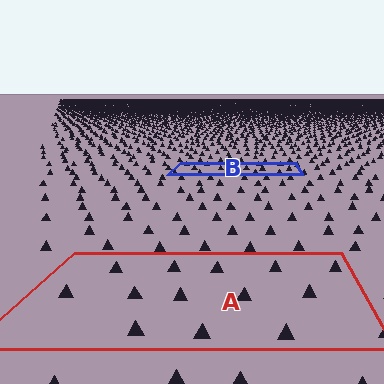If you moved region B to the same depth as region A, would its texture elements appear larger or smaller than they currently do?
They would appear larger. At a closer depth, the same texture elements are projected at a bigger on-screen size.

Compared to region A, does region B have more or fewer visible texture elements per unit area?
Region B has more texture elements per unit area — they are packed more densely because it is farther away.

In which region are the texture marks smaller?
The texture marks are smaller in region B, because it is farther away.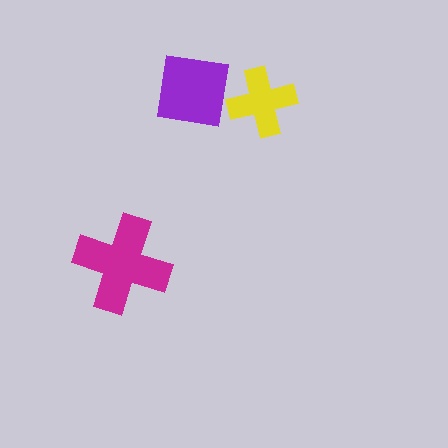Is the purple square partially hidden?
No, no other shape covers it.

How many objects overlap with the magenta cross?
0 objects overlap with the magenta cross.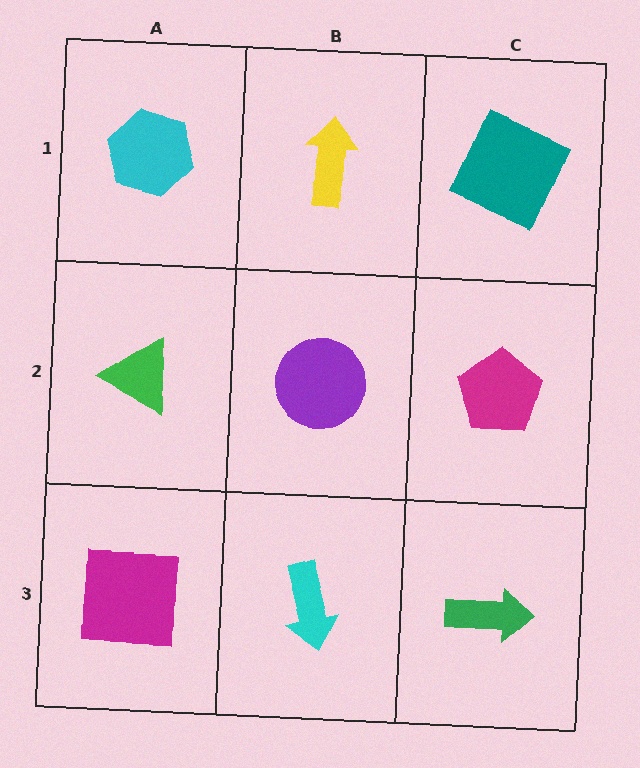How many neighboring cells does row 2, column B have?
4.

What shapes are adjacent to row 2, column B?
A yellow arrow (row 1, column B), a cyan arrow (row 3, column B), a green triangle (row 2, column A), a magenta pentagon (row 2, column C).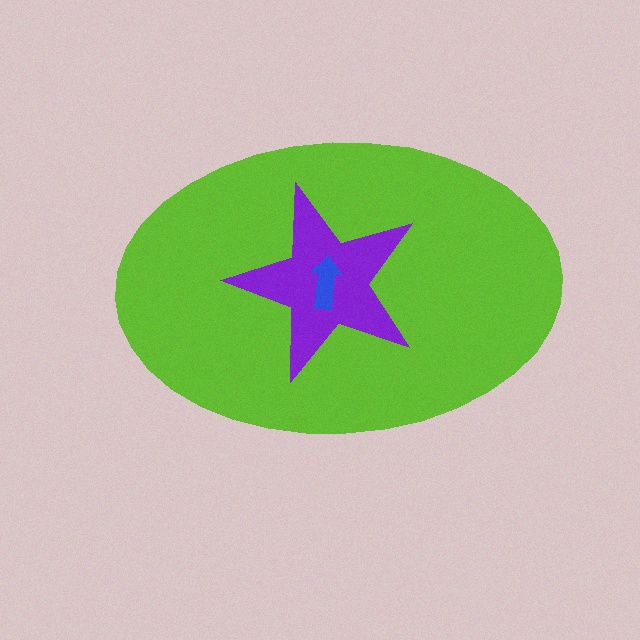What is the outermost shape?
The lime ellipse.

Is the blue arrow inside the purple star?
Yes.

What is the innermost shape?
The blue arrow.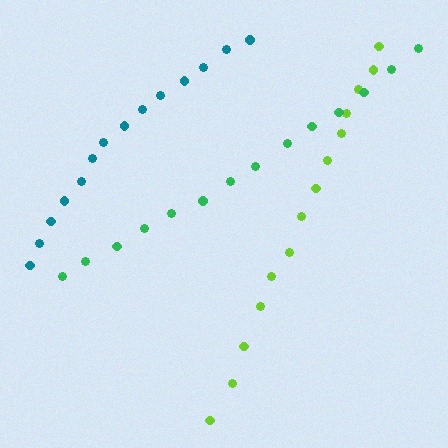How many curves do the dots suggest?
There are 3 distinct paths.